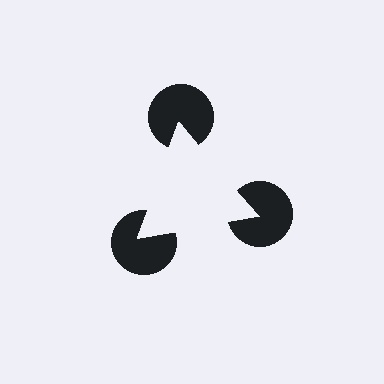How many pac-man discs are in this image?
There are 3 — one at each vertex of the illusory triangle.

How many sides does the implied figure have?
3 sides.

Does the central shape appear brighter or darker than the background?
It typically appears slightly brighter than the background, even though no actual brightness change is drawn.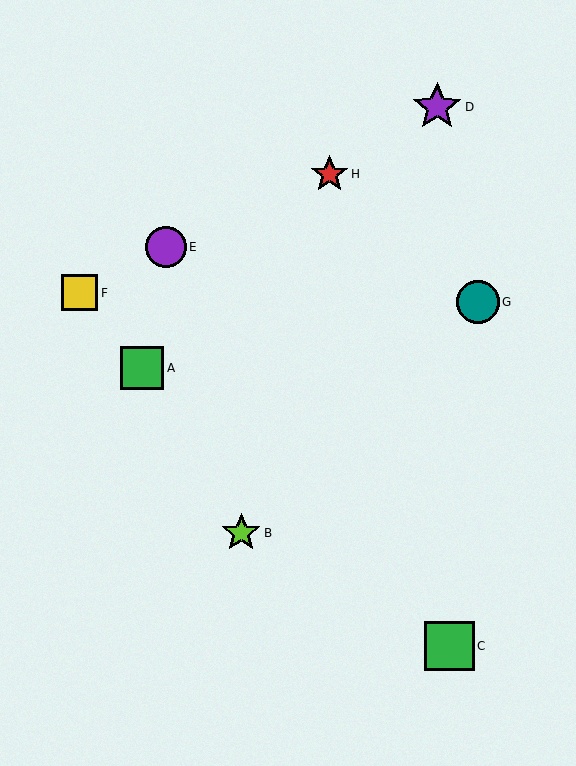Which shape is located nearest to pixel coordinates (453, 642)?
The green square (labeled C) at (449, 646) is nearest to that location.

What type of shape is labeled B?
Shape B is a lime star.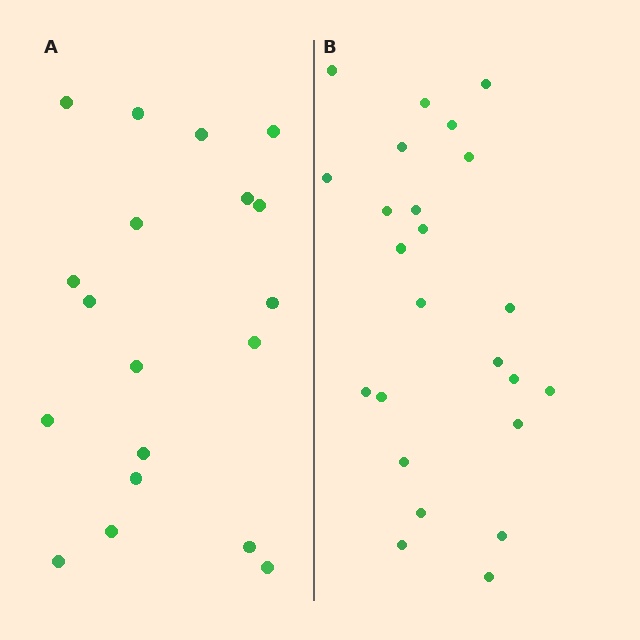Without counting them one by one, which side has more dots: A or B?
Region B (the right region) has more dots.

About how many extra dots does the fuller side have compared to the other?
Region B has about 5 more dots than region A.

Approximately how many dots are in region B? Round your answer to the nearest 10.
About 20 dots. (The exact count is 24, which rounds to 20.)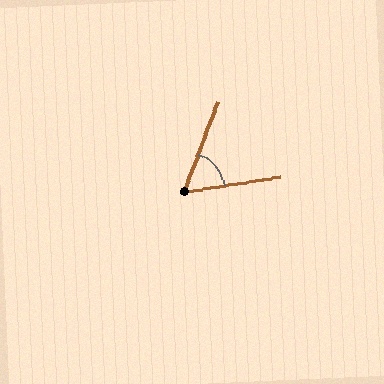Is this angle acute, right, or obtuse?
It is acute.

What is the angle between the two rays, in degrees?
Approximately 60 degrees.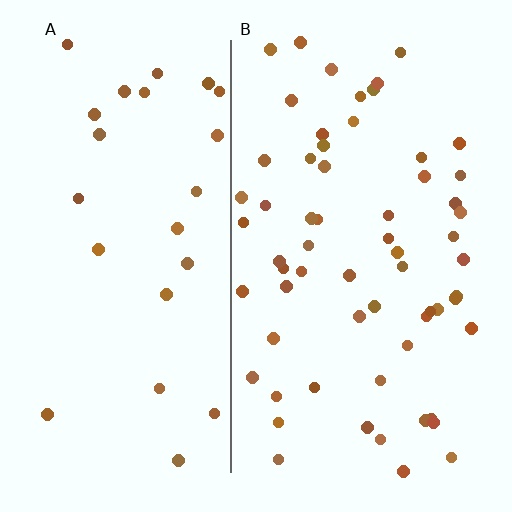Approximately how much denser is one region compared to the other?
Approximately 2.5× — region B over region A.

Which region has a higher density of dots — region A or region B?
B (the right).